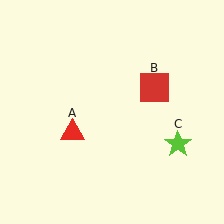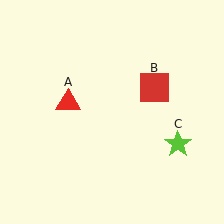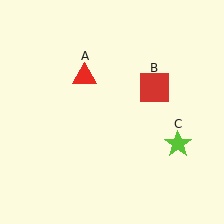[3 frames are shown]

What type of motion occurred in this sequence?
The red triangle (object A) rotated clockwise around the center of the scene.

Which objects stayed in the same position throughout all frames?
Red square (object B) and lime star (object C) remained stationary.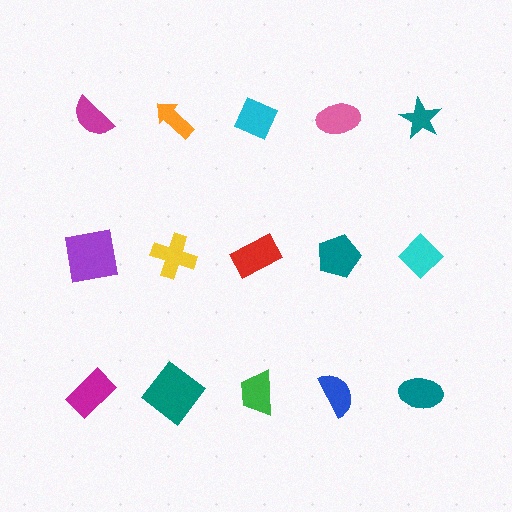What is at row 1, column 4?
A pink ellipse.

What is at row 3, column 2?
A teal diamond.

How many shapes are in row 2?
5 shapes.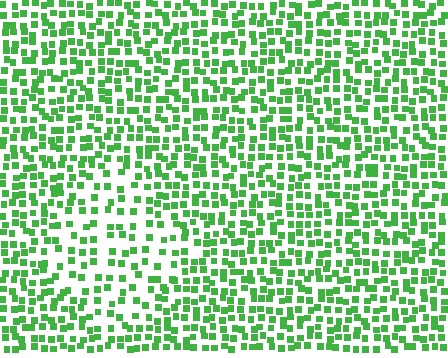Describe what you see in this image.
The image contains small green elements arranged at two different densities. A diamond-shaped region is visible where the elements are less densely packed than the surrounding area.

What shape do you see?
I see a diamond.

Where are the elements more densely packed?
The elements are more densely packed outside the diamond boundary.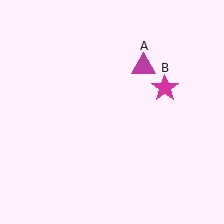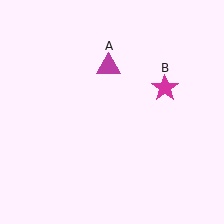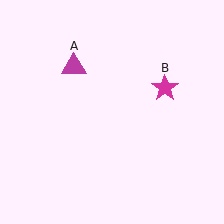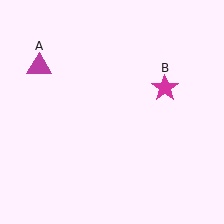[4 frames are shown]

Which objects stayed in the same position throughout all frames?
Magenta star (object B) remained stationary.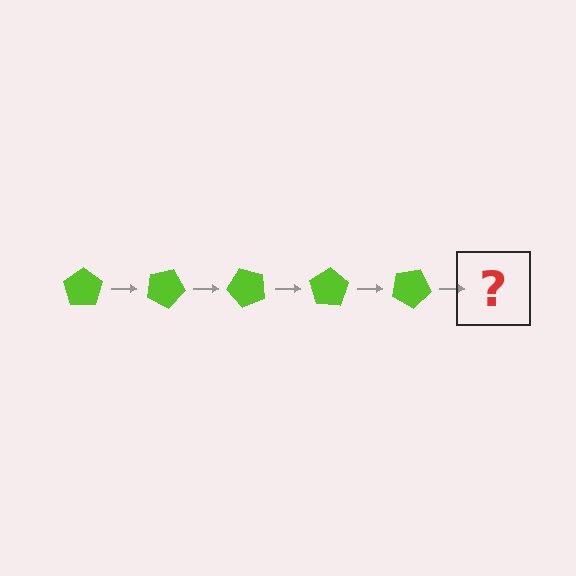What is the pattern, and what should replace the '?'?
The pattern is that the pentagon rotates 25 degrees each step. The '?' should be a lime pentagon rotated 125 degrees.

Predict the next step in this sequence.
The next step is a lime pentagon rotated 125 degrees.